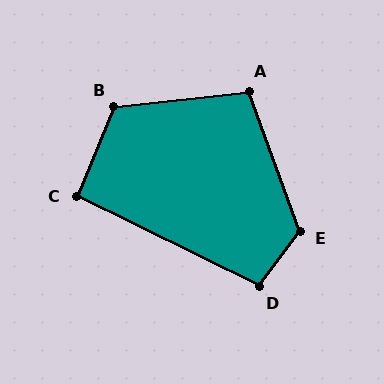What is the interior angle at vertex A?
Approximately 104 degrees (obtuse).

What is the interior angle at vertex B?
Approximately 119 degrees (obtuse).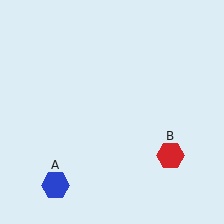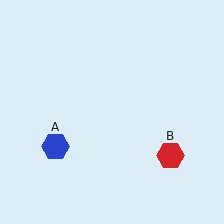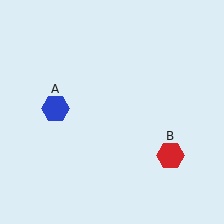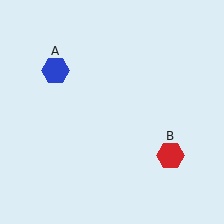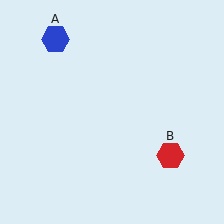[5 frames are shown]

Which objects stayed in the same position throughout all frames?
Red hexagon (object B) remained stationary.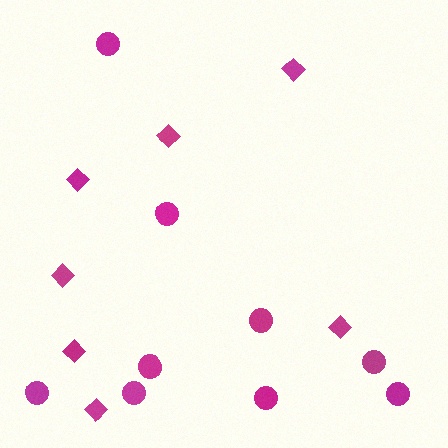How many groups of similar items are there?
There are 2 groups: one group of circles (9) and one group of diamonds (7).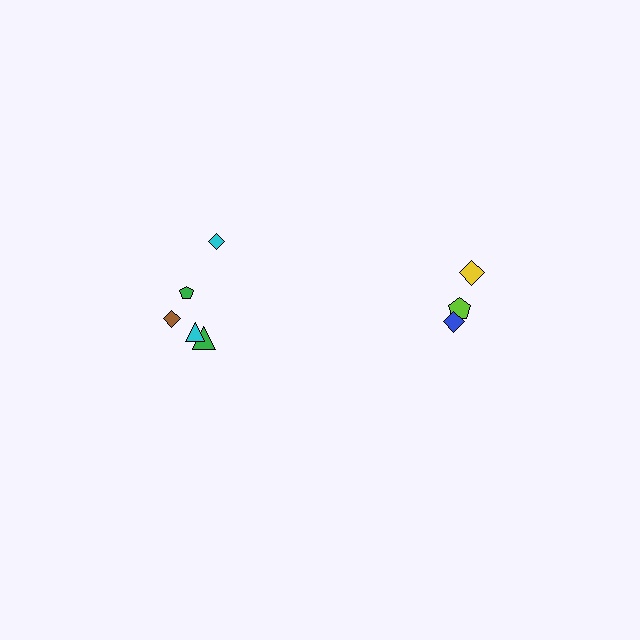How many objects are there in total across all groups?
There are 8 objects.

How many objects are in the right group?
There are 3 objects.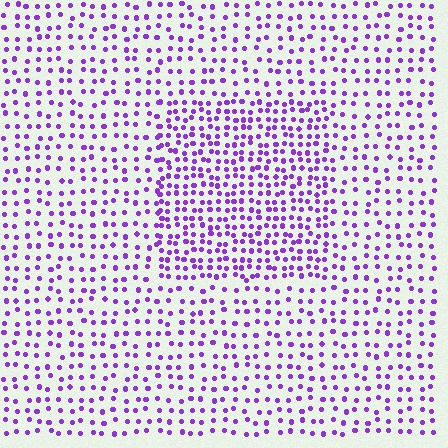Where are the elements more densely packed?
The elements are more densely packed inside the rectangle boundary.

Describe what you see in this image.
The image contains small purple elements arranged at two different densities. A rectangle-shaped region is visible where the elements are more densely packed than the surrounding area.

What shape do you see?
I see a rectangle.